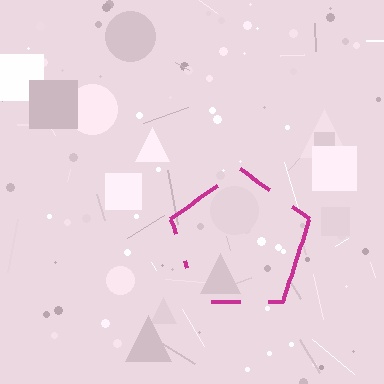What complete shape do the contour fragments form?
The contour fragments form a pentagon.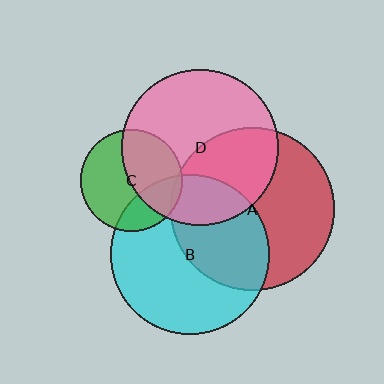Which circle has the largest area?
Circle A (red).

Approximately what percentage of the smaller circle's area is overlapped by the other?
Approximately 5%.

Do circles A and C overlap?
Yes.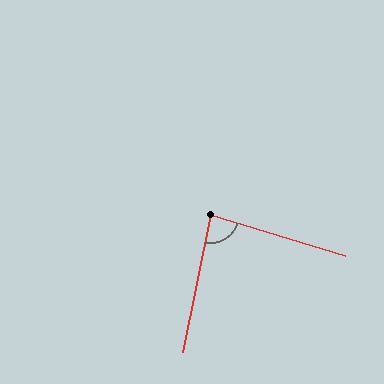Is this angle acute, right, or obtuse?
It is acute.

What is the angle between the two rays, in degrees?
Approximately 84 degrees.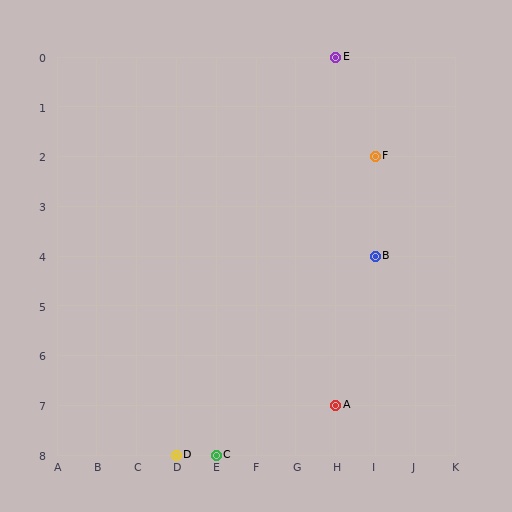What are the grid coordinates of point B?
Point B is at grid coordinates (I, 4).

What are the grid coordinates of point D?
Point D is at grid coordinates (D, 8).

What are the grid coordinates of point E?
Point E is at grid coordinates (H, 0).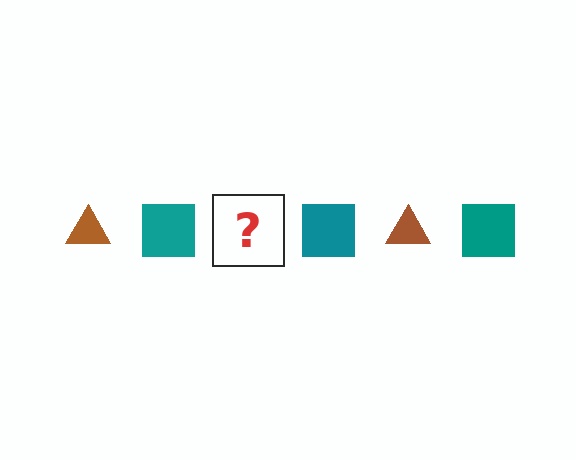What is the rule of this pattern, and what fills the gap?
The rule is that the pattern alternates between brown triangle and teal square. The gap should be filled with a brown triangle.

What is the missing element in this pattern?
The missing element is a brown triangle.